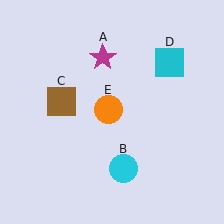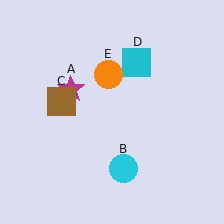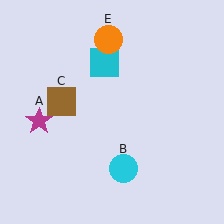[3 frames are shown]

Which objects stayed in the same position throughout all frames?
Cyan circle (object B) and brown square (object C) remained stationary.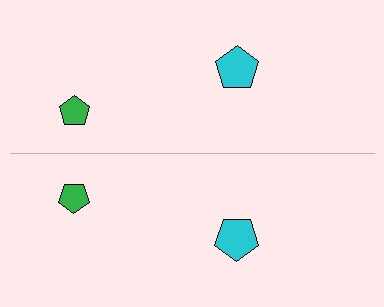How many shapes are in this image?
There are 4 shapes in this image.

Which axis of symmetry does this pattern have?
The pattern has a horizontal axis of symmetry running through the center of the image.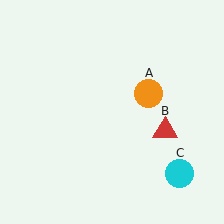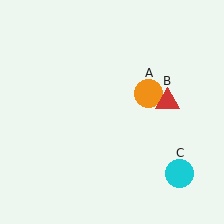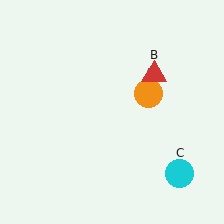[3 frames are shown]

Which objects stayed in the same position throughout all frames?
Orange circle (object A) and cyan circle (object C) remained stationary.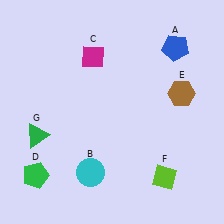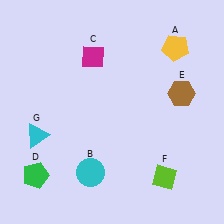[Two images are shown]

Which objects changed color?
A changed from blue to yellow. G changed from green to cyan.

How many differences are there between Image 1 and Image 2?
There are 2 differences between the two images.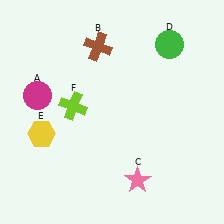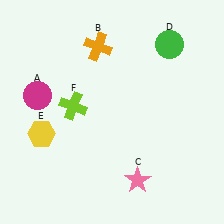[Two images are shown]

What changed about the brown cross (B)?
In Image 1, B is brown. In Image 2, it changed to orange.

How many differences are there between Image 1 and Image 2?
There is 1 difference between the two images.